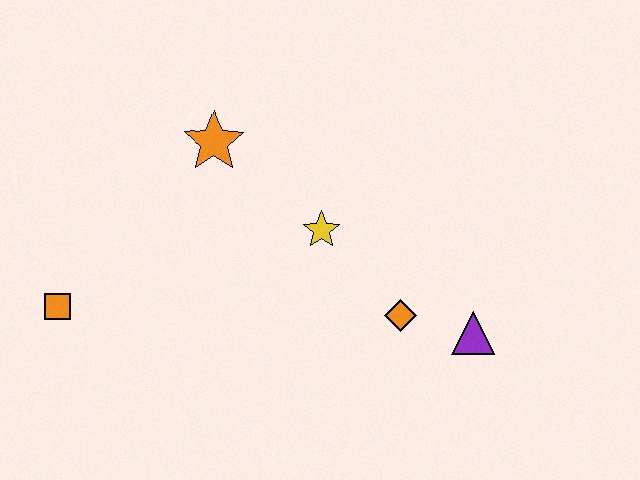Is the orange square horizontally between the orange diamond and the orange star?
No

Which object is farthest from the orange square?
The purple triangle is farthest from the orange square.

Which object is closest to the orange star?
The yellow star is closest to the orange star.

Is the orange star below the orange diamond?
No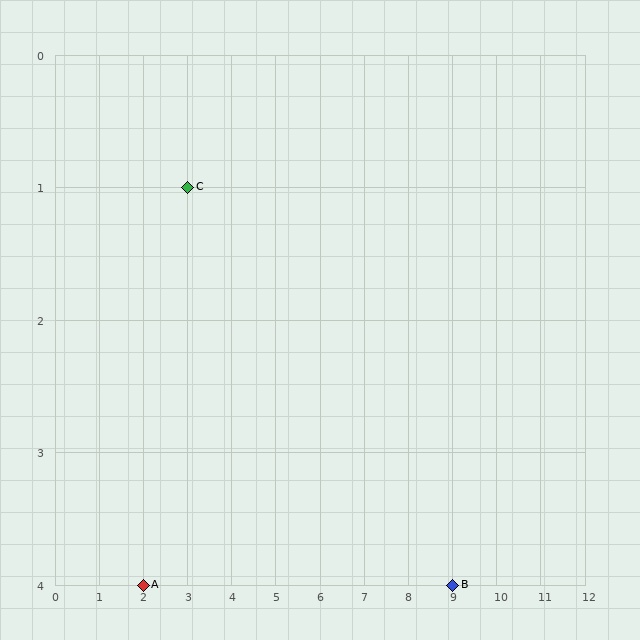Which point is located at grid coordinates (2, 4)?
Point A is at (2, 4).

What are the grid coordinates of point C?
Point C is at grid coordinates (3, 1).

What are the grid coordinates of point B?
Point B is at grid coordinates (9, 4).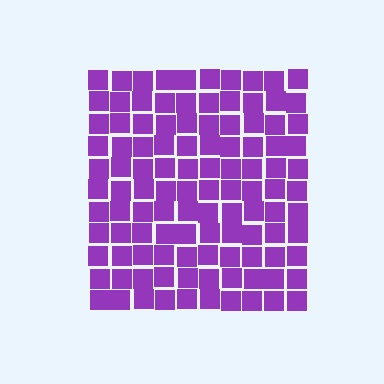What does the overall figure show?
The overall figure shows a square.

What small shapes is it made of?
It is made of small squares.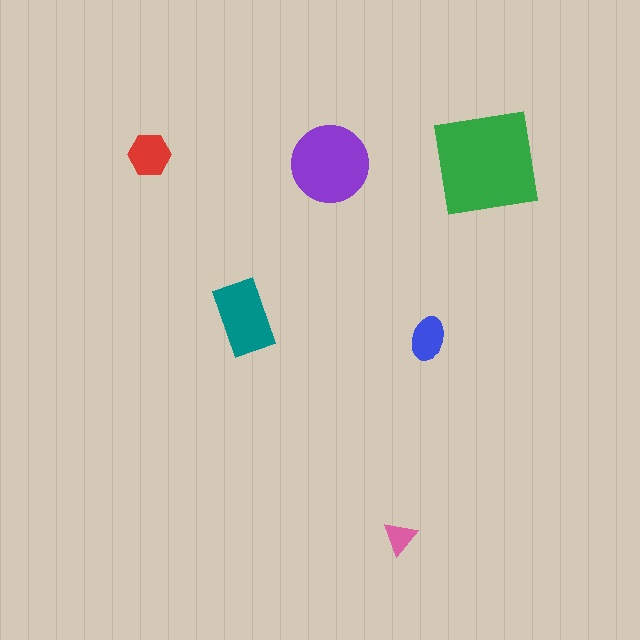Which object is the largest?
The green square.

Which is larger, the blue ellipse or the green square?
The green square.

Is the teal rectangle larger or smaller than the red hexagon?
Larger.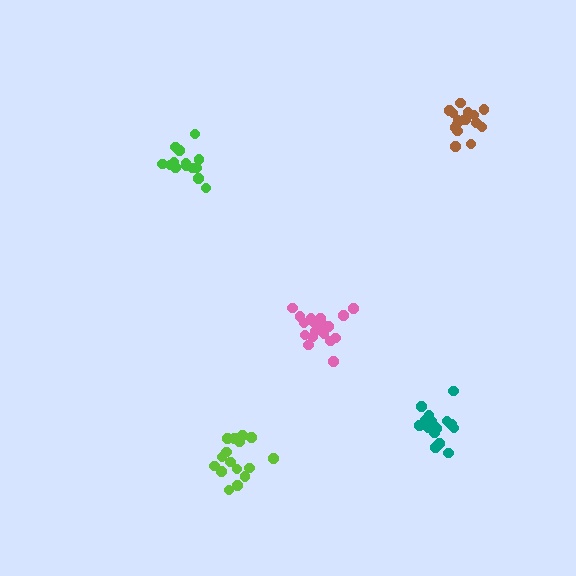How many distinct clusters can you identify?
There are 5 distinct clusters.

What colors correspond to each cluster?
The clusters are colored: green, pink, lime, brown, teal.